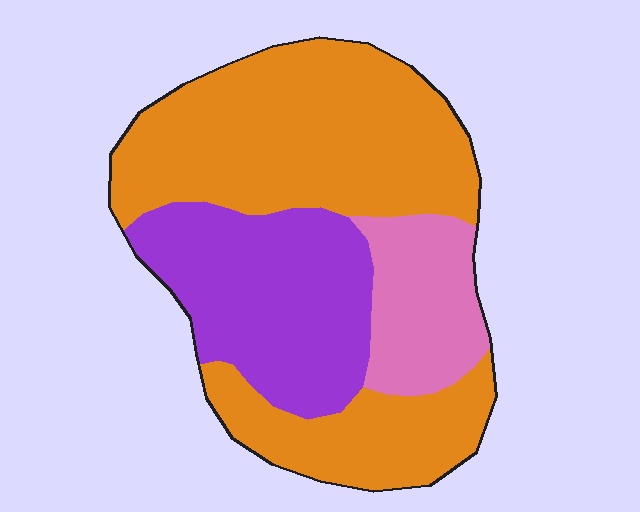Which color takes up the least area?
Pink, at roughly 15%.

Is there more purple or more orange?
Orange.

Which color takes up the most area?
Orange, at roughly 55%.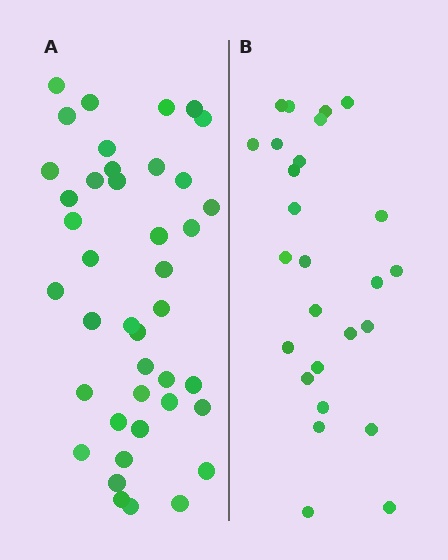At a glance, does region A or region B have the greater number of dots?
Region A (the left region) has more dots.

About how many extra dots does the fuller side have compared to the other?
Region A has approximately 15 more dots than region B.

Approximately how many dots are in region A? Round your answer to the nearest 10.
About 40 dots. (The exact count is 41, which rounds to 40.)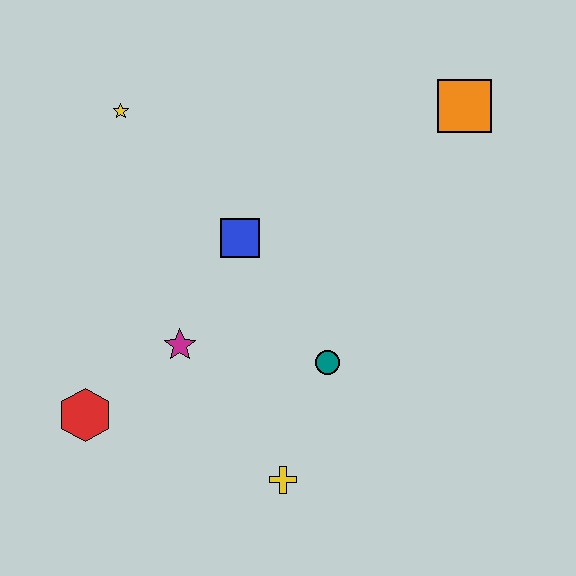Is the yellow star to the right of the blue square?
No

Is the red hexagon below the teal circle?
Yes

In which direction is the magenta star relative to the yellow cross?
The magenta star is above the yellow cross.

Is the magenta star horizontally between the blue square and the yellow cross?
No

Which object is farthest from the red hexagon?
The orange square is farthest from the red hexagon.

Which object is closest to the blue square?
The magenta star is closest to the blue square.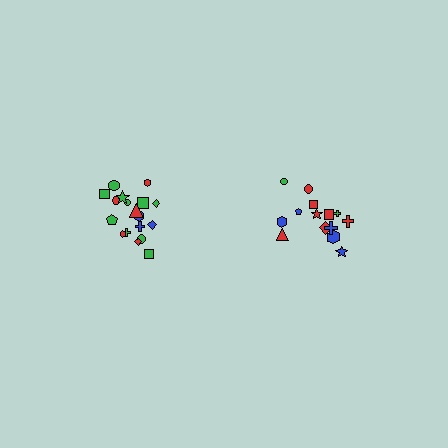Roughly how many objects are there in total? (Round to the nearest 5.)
Roughly 35 objects in total.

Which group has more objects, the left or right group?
The left group.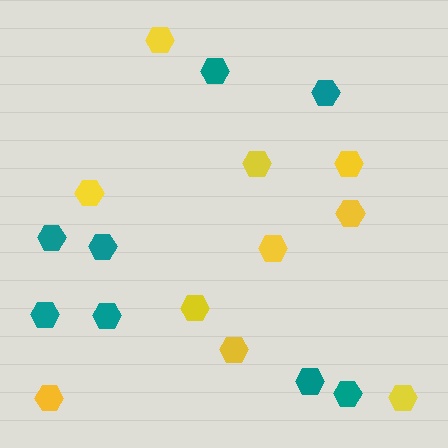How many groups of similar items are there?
There are 2 groups: one group of yellow hexagons (10) and one group of teal hexagons (8).